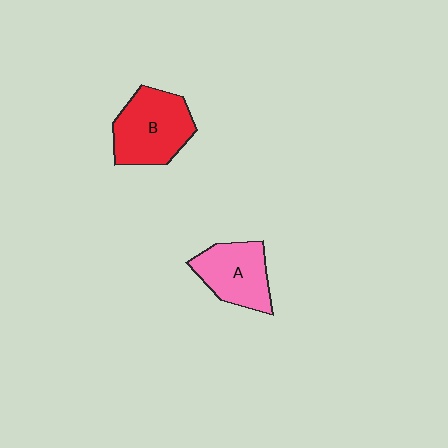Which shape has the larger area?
Shape B (red).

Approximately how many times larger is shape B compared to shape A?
Approximately 1.2 times.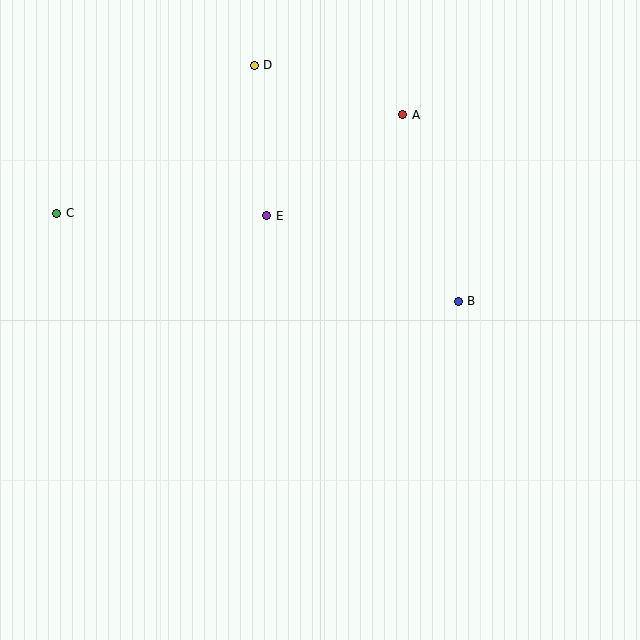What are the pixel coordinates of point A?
Point A is at (403, 115).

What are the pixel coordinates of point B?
Point B is at (458, 301).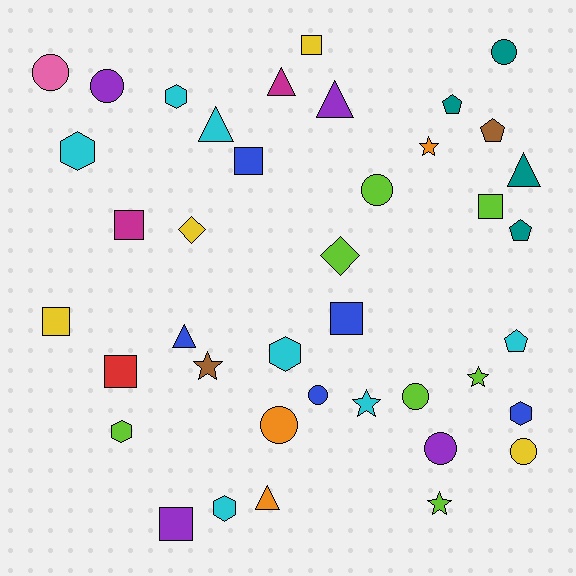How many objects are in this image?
There are 40 objects.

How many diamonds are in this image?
There are 2 diamonds.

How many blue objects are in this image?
There are 5 blue objects.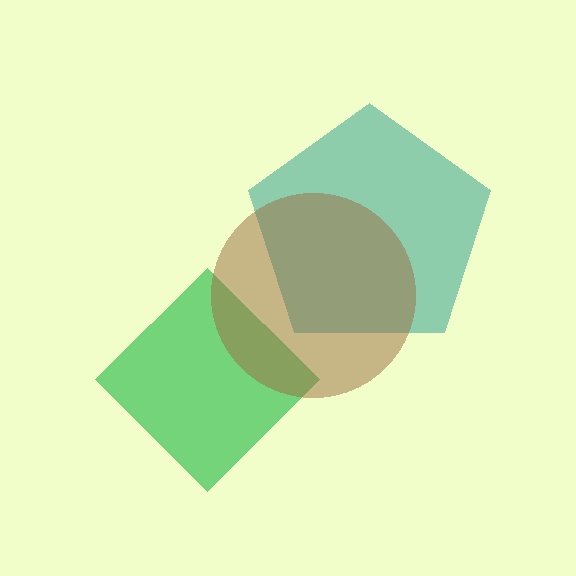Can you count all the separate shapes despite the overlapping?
Yes, there are 3 separate shapes.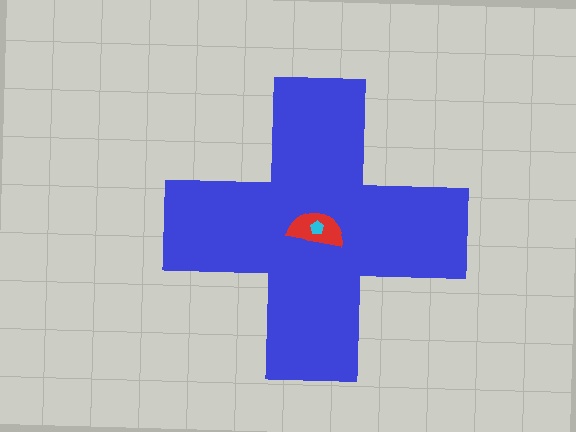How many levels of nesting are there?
3.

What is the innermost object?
The cyan pentagon.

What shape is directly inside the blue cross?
The red semicircle.